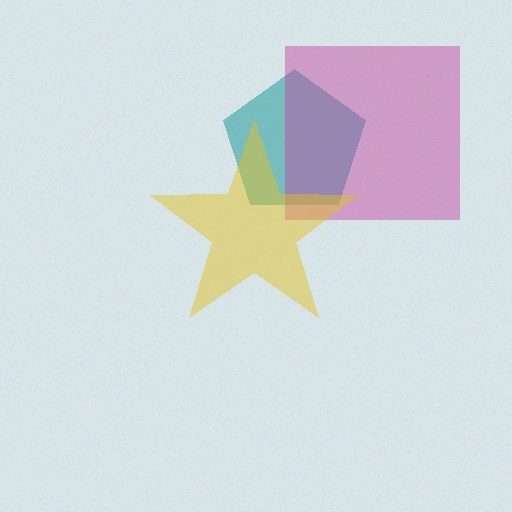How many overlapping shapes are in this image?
There are 3 overlapping shapes in the image.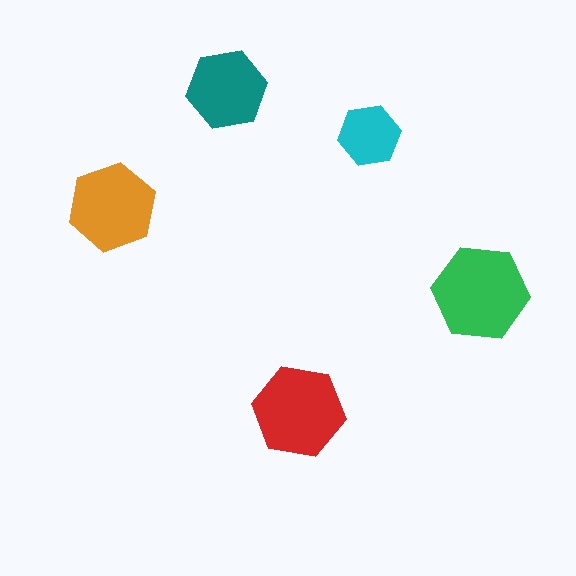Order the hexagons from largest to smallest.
the green one, the red one, the orange one, the teal one, the cyan one.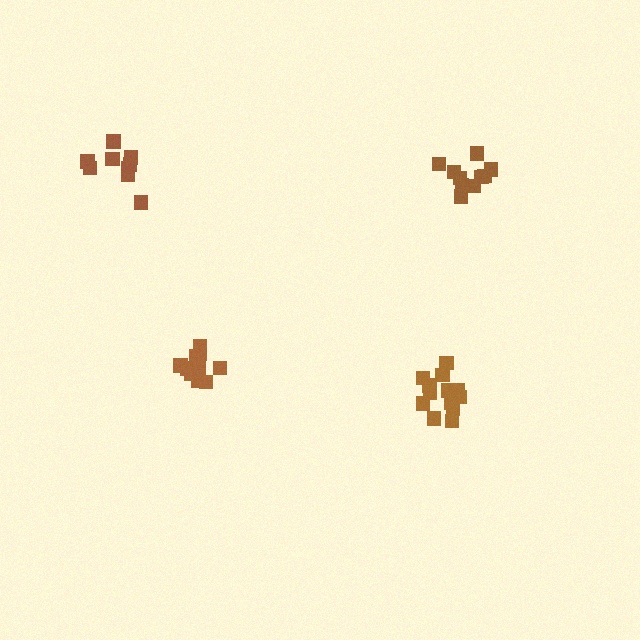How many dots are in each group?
Group 1: 10 dots, Group 2: 11 dots, Group 3: 15 dots, Group 4: 9 dots (45 total).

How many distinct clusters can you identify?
There are 4 distinct clusters.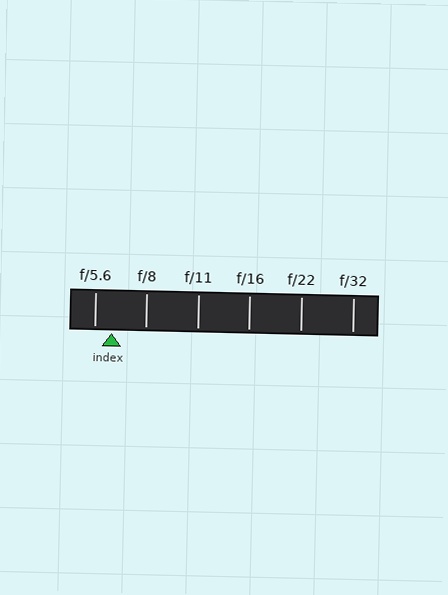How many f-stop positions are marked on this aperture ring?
There are 6 f-stop positions marked.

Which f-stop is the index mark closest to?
The index mark is closest to f/5.6.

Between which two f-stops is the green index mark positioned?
The index mark is between f/5.6 and f/8.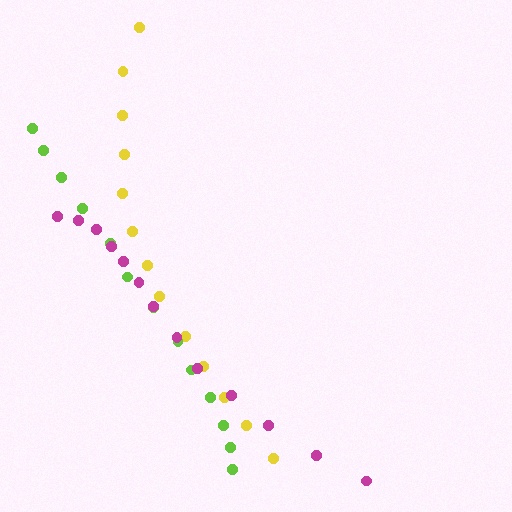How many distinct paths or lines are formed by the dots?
There are 3 distinct paths.